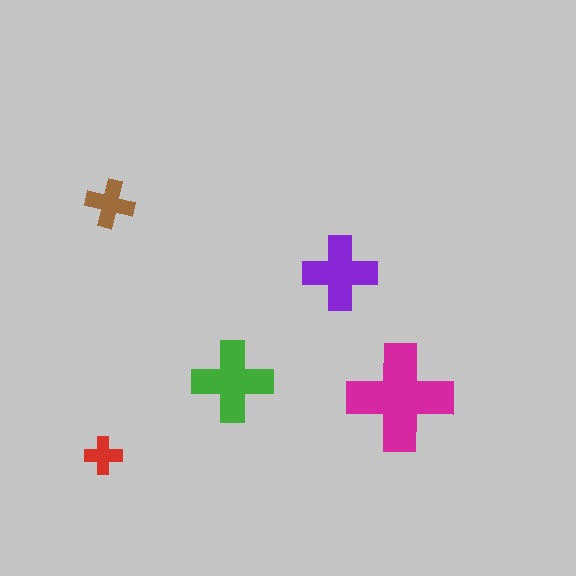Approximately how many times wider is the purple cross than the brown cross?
About 1.5 times wider.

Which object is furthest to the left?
The red cross is leftmost.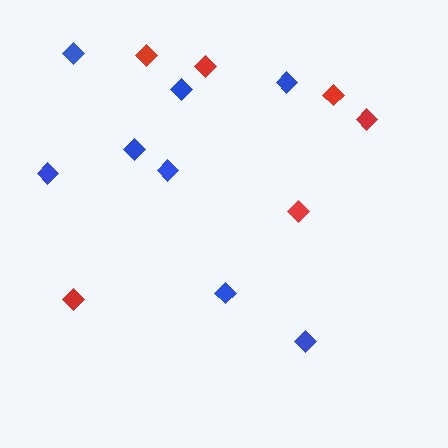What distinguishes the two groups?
There are 2 groups: one group of blue diamonds (8) and one group of red diamonds (6).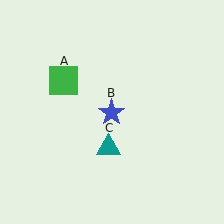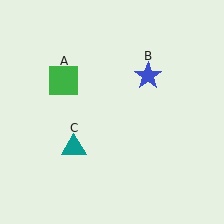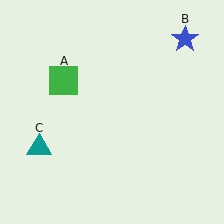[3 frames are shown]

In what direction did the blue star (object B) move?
The blue star (object B) moved up and to the right.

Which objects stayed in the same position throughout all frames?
Green square (object A) remained stationary.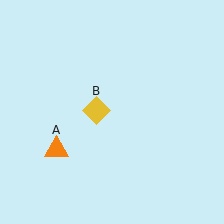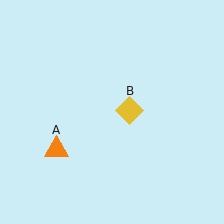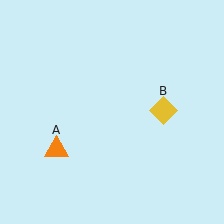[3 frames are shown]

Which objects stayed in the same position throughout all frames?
Orange triangle (object A) remained stationary.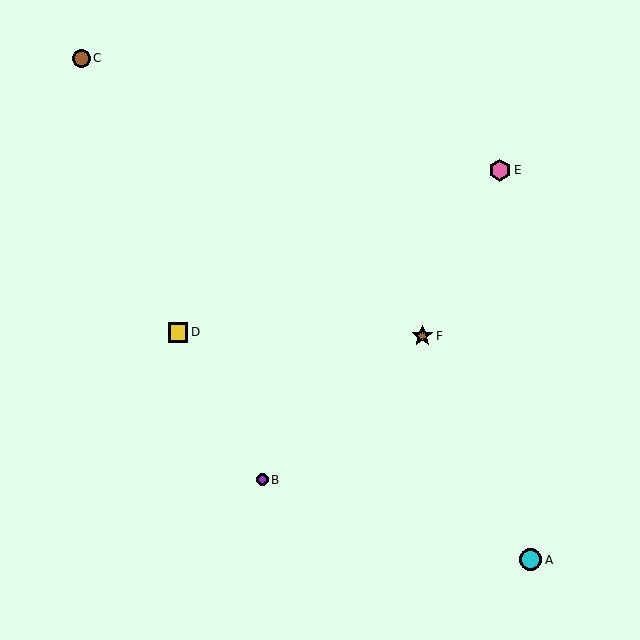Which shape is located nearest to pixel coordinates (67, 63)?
The brown circle (labeled C) at (81, 58) is nearest to that location.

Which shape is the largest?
The cyan circle (labeled A) is the largest.